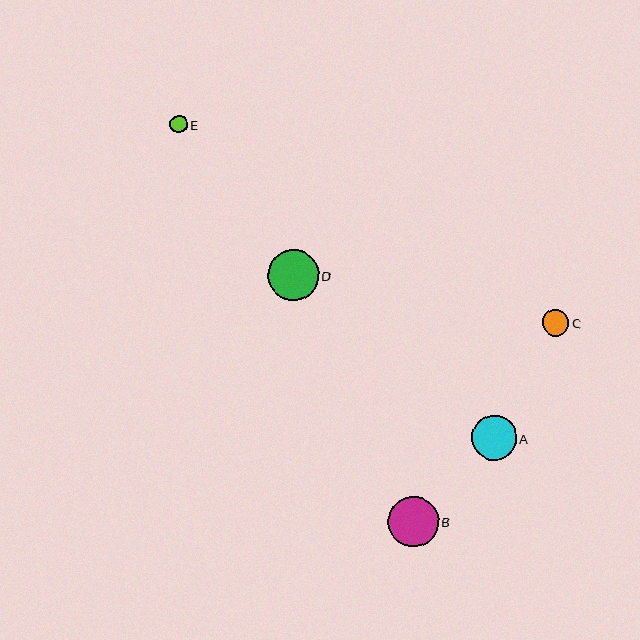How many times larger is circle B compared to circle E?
Circle B is approximately 2.9 times the size of circle E.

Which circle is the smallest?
Circle E is the smallest with a size of approximately 17 pixels.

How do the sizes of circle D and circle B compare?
Circle D and circle B are approximately the same size.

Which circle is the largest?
Circle D is the largest with a size of approximately 51 pixels.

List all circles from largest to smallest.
From largest to smallest: D, B, A, C, E.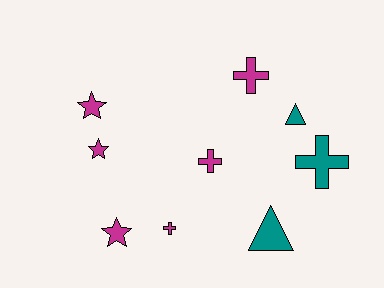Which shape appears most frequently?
Cross, with 4 objects.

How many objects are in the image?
There are 9 objects.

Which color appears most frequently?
Magenta, with 6 objects.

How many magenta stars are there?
There are 3 magenta stars.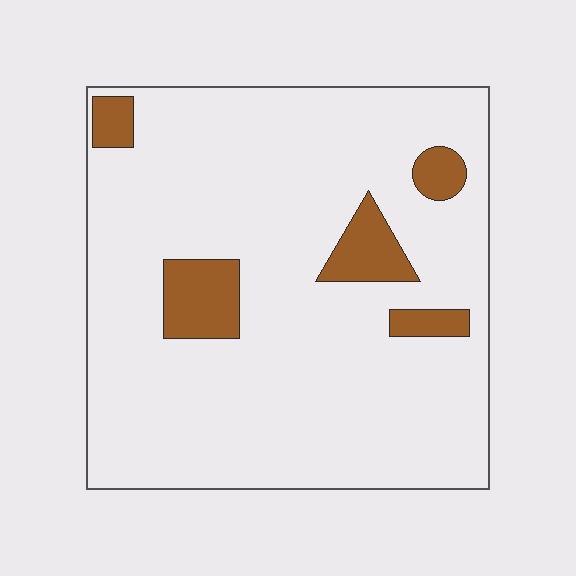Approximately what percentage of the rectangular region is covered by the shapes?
Approximately 10%.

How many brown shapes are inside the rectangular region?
5.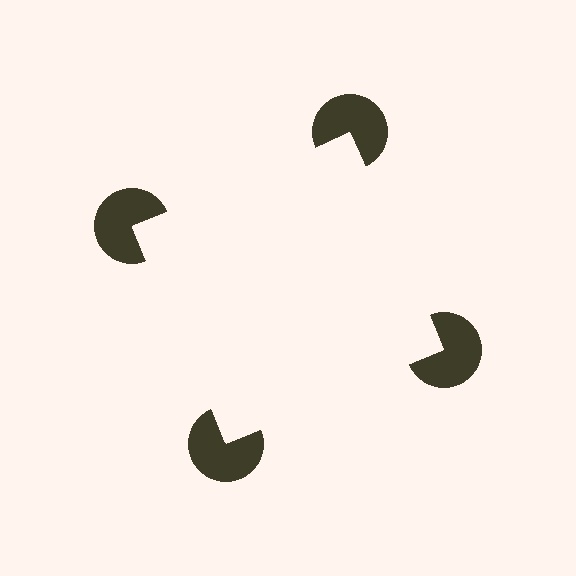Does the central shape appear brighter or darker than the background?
It typically appears slightly brighter than the background, even though no actual brightness change is drawn.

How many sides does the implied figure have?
4 sides.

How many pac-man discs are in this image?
There are 4 — one at each vertex of the illusory square.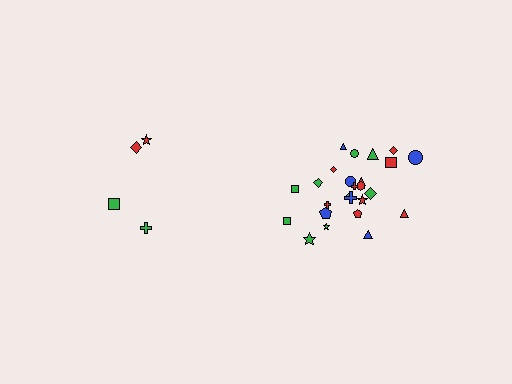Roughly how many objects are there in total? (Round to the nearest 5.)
Roughly 30 objects in total.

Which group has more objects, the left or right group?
The right group.